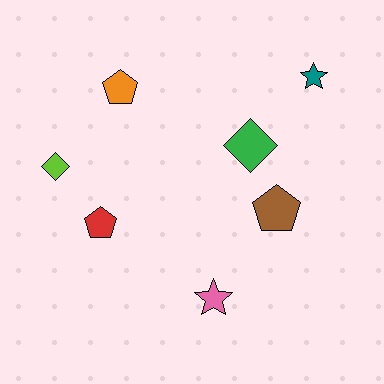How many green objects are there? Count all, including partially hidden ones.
There is 1 green object.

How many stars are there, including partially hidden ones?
There are 2 stars.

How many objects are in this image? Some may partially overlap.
There are 7 objects.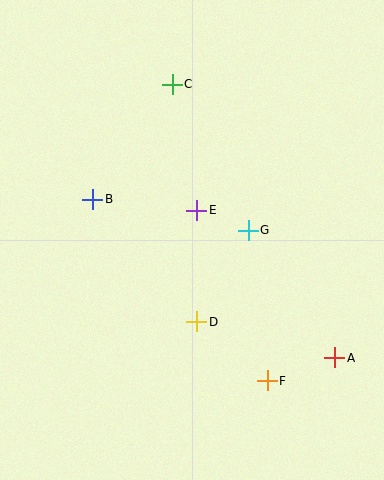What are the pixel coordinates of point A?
Point A is at (335, 358).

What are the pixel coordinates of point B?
Point B is at (93, 199).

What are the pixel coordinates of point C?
Point C is at (172, 84).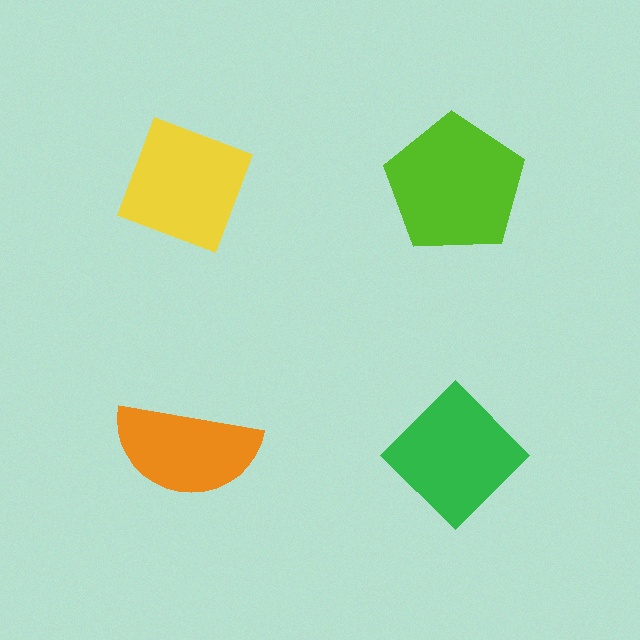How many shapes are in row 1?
2 shapes.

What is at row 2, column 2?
A green diamond.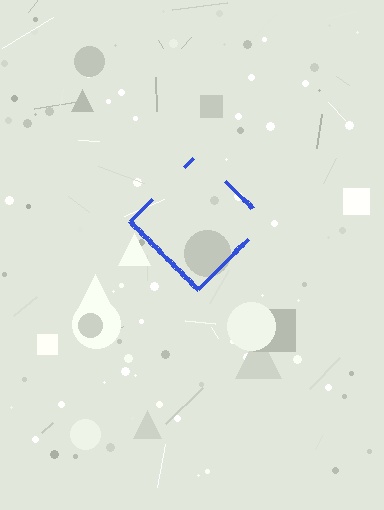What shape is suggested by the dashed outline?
The dashed outline suggests a diamond.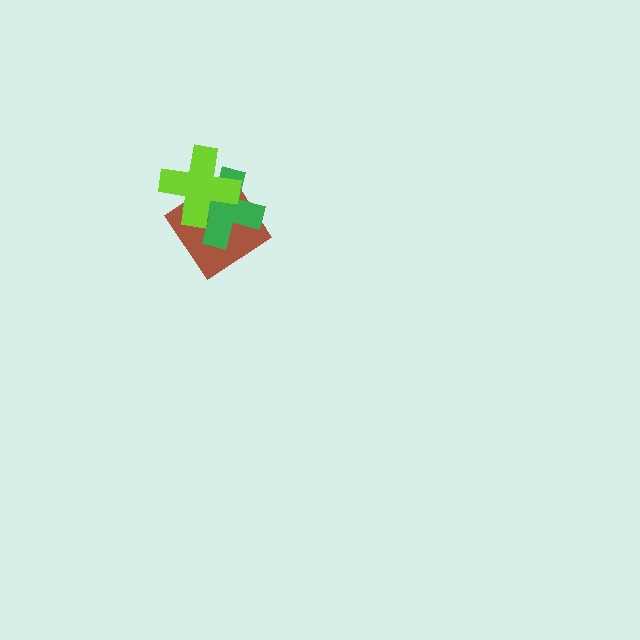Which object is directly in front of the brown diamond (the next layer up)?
The green cross is directly in front of the brown diamond.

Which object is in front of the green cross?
The lime cross is in front of the green cross.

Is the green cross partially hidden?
Yes, it is partially covered by another shape.